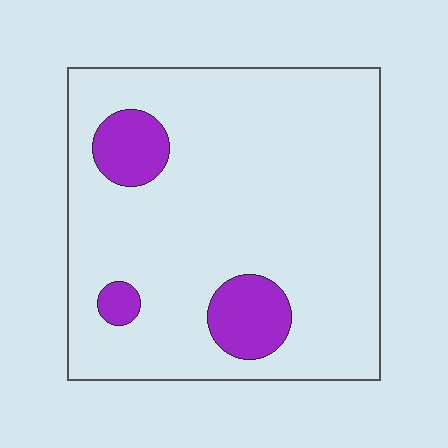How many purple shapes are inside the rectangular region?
3.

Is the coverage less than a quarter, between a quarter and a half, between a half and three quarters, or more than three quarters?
Less than a quarter.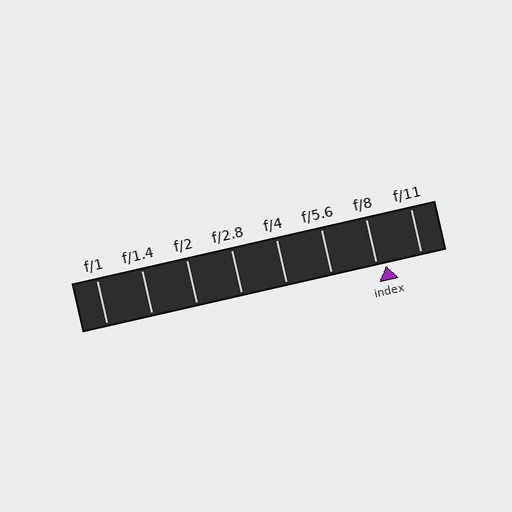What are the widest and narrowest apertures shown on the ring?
The widest aperture shown is f/1 and the narrowest is f/11.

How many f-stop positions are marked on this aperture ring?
There are 8 f-stop positions marked.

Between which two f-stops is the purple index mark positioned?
The index mark is between f/8 and f/11.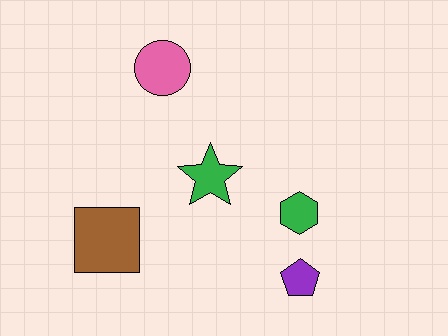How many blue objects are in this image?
There are no blue objects.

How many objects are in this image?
There are 5 objects.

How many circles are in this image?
There is 1 circle.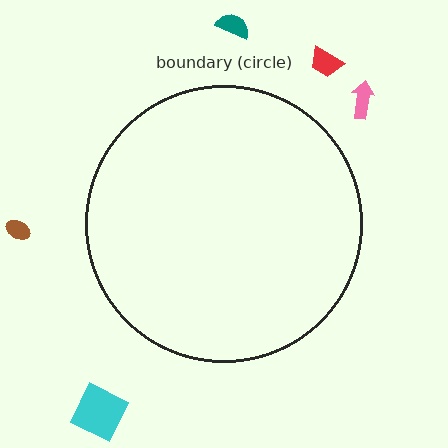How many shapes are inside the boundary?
0 inside, 5 outside.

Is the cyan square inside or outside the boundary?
Outside.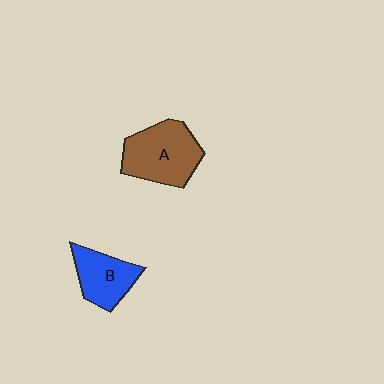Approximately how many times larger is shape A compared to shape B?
Approximately 1.4 times.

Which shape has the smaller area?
Shape B (blue).